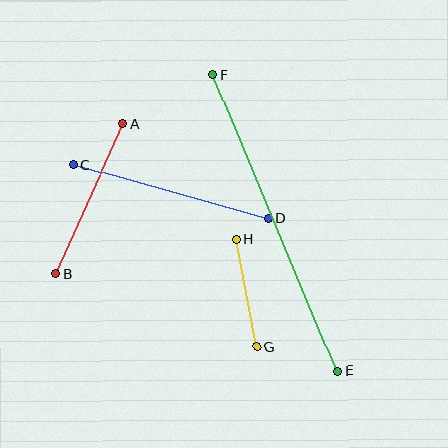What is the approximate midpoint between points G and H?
The midpoint is at approximately (246, 293) pixels.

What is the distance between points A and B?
The distance is approximately 163 pixels.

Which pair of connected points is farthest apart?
Points E and F are farthest apart.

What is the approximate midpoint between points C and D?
The midpoint is at approximately (171, 191) pixels.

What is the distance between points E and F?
The distance is approximately 321 pixels.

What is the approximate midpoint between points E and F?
The midpoint is at approximately (275, 223) pixels.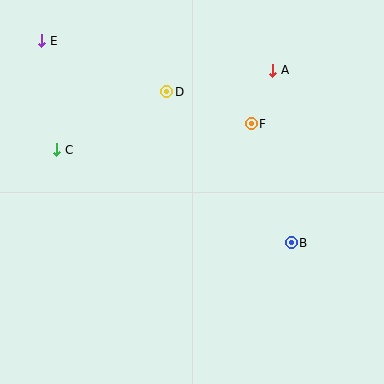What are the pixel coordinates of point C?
Point C is at (57, 150).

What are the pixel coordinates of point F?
Point F is at (251, 124).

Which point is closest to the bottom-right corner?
Point B is closest to the bottom-right corner.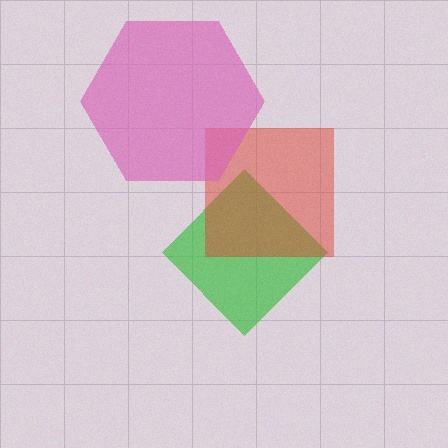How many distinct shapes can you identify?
There are 3 distinct shapes: a green diamond, a red square, a pink hexagon.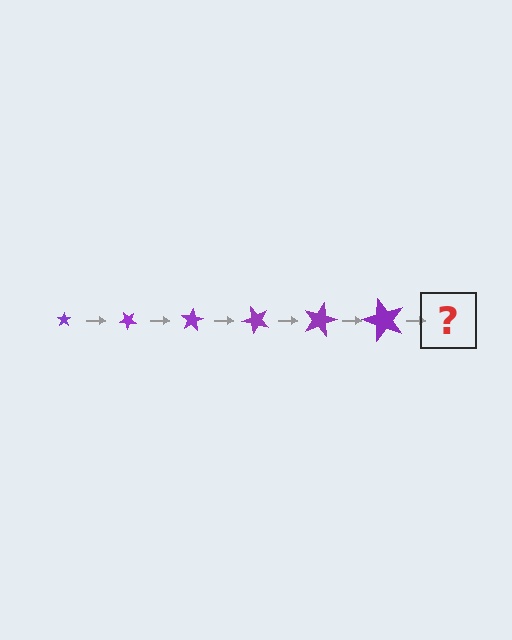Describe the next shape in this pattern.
It should be a star, larger than the previous one and rotated 240 degrees from the start.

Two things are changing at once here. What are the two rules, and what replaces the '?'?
The two rules are that the star grows larger each step and it rotates 40 degrees each step. The '?' should be a star, larger than the previous one and rotated 240 degrees from the start.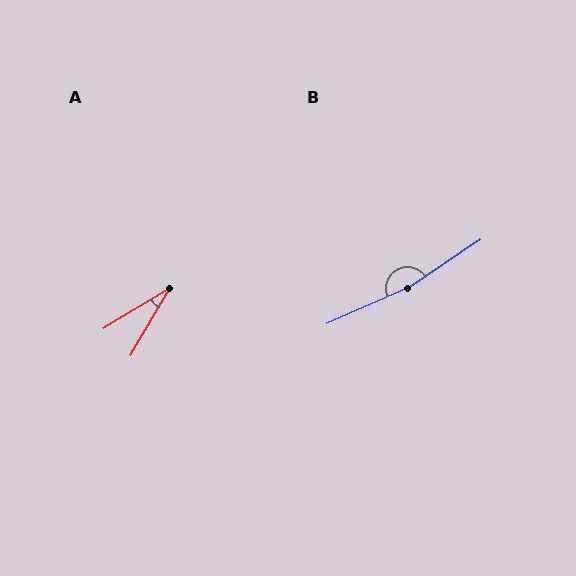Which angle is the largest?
B, at approximately 169 degrees.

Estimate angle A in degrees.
Approximately 28 degrees.